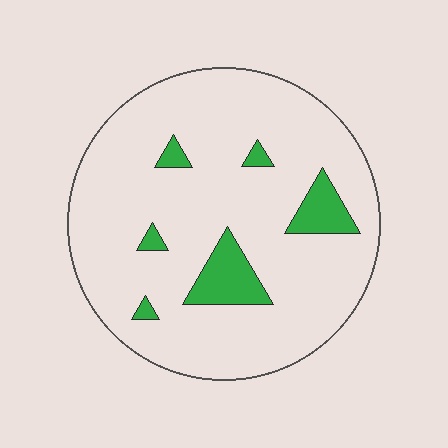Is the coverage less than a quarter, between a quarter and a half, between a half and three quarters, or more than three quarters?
Less than a quarter.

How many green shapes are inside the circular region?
6.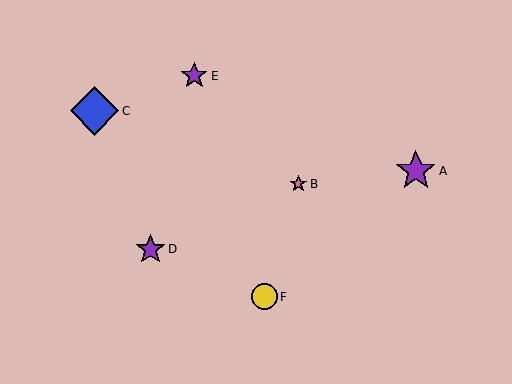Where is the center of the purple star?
The center of the purple star is at (416, 171).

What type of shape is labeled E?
Shape E is a purple star.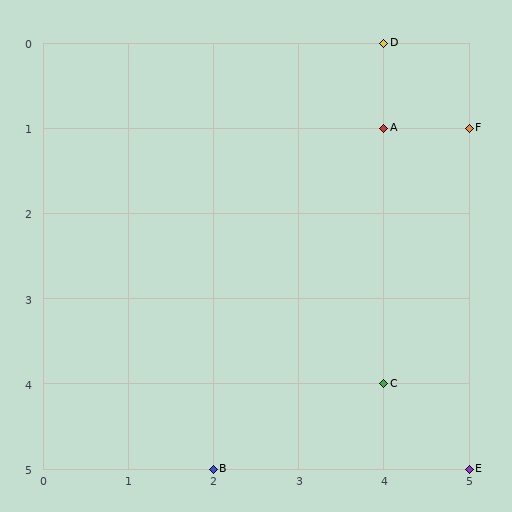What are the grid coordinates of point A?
Point A is at grid coordinates (4, 1).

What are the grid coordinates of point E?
Point E is at grid coordinates (5, 5).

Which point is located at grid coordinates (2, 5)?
Point B is at (2, 5).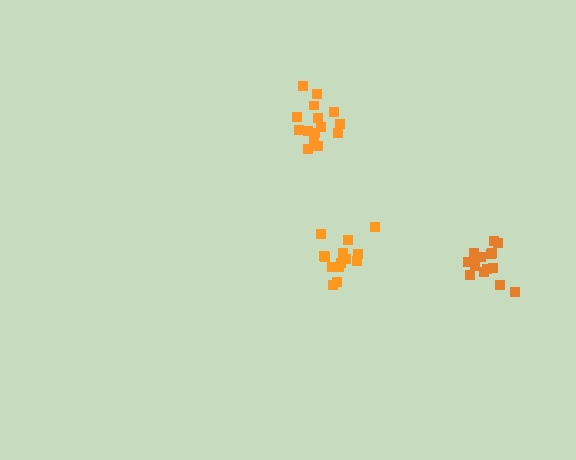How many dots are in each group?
Group 1: 14 dots, Group 2: 15 dots, Group 3: 15 dots (44 total).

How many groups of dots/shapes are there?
There are 3 groups.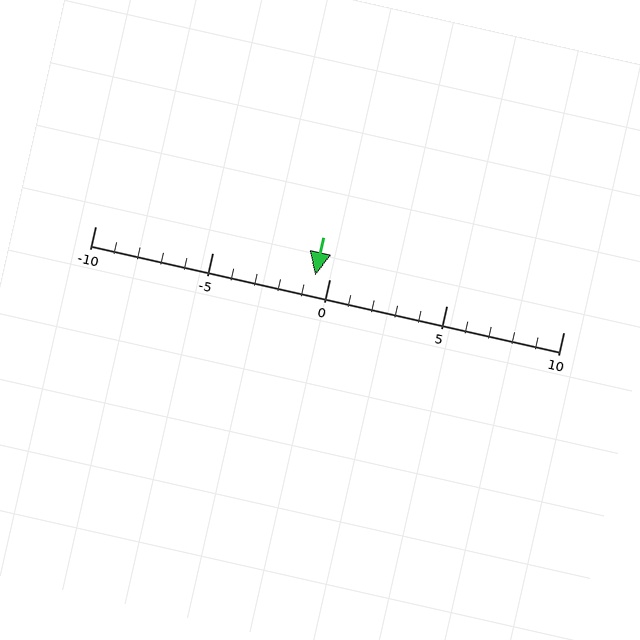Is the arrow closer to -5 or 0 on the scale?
The arrow is closer to 0.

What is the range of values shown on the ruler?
The ruler shows values from -10 to 10.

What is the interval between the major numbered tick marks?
The major tick marks are spaced 5 units apart.